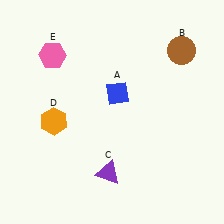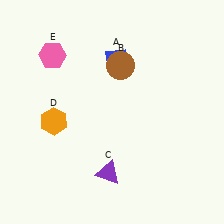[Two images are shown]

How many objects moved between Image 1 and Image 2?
2 objects moved between the two images.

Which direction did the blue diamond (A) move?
The blue diamond (A) moved up.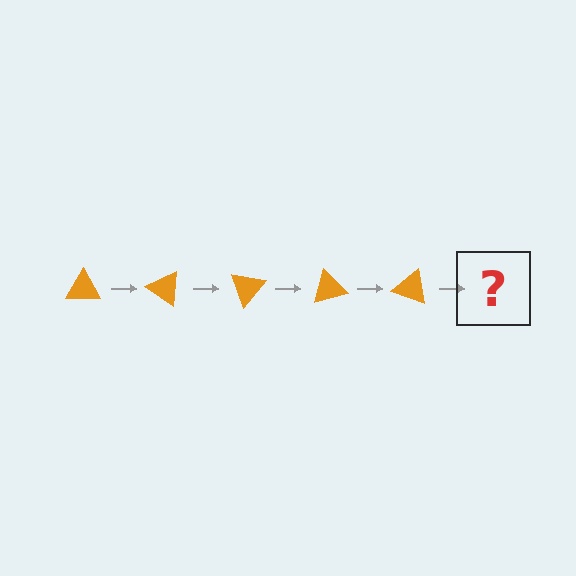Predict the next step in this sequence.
The next step is an orange triangle rotated 175 degrees.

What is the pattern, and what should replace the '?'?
The pattern is that the triangle rotates 35 degrees each step. The '?' should be an orange triangle rotated 175 degrees.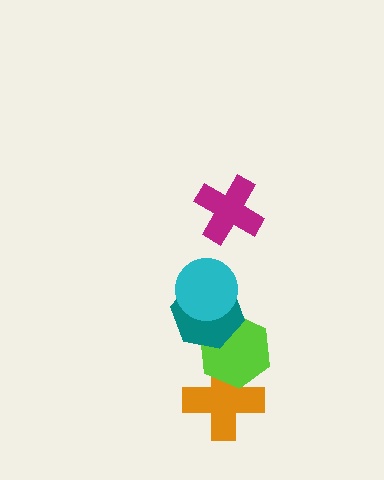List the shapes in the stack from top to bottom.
From top to bottom: the magenta cross, the cyan circle, the teal hexagon, the lime hexagon, the orange cross.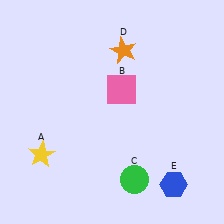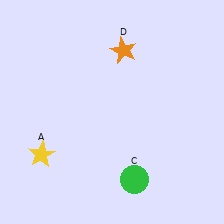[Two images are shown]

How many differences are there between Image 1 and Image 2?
There are 2 differences between the two images.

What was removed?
The blue hexagon (E), the pink square (B) were removed in Image 2.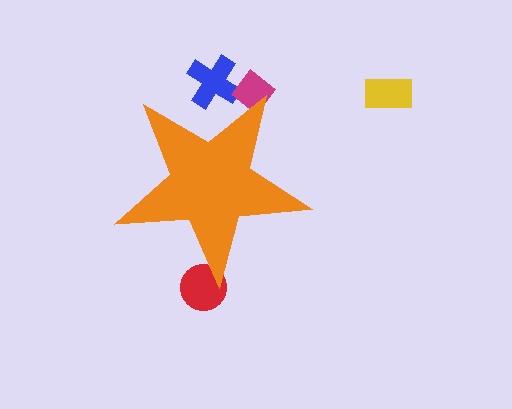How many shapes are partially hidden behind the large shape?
3 shapes are partially hidden.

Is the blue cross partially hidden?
Yes, the blue cross is partially hidden behind the orange star.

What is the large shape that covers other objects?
An orange star.